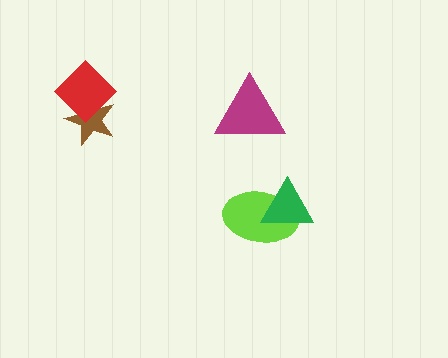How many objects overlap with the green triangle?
1 object overlaps with the green triangle.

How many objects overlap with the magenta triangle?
0 objects overlap with the magenta triangle.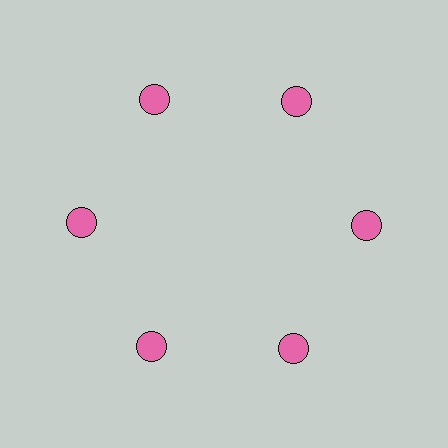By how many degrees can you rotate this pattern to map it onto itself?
The pattern maps onto itself every 60 degrees of rotation.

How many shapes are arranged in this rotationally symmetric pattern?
There are 6 shapes, arranged in 6 groups of 1.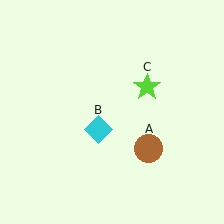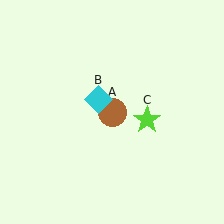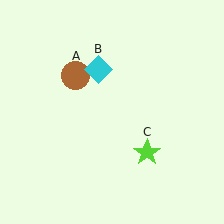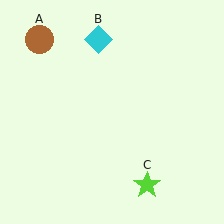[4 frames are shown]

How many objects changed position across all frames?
3 objects changed position: brown circle (object A), cyan diamond (object B), lime star (object C).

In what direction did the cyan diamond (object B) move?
The cyan diamond (object B) moved up.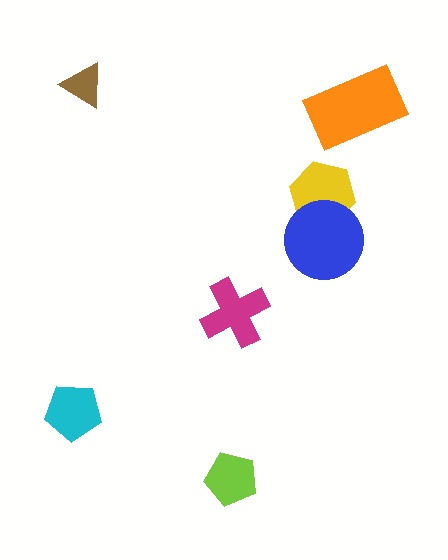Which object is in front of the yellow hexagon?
The blue circle is in front of the yellow hexagon.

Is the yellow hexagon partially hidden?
Yes, it is partially covered by another shape.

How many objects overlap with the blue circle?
1 object overlaps with the blue circle.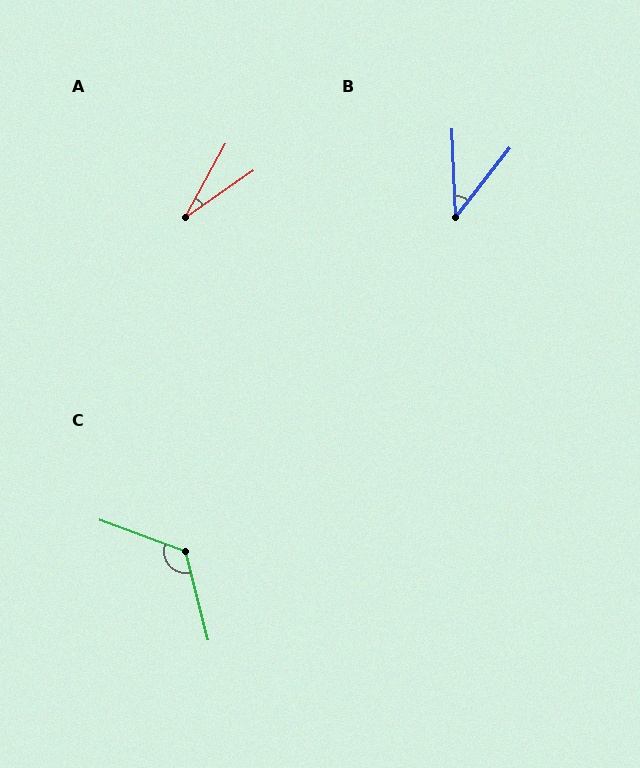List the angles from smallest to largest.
A (26°), B (40°), C (124°).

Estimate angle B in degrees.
Approximately 40 degrees.